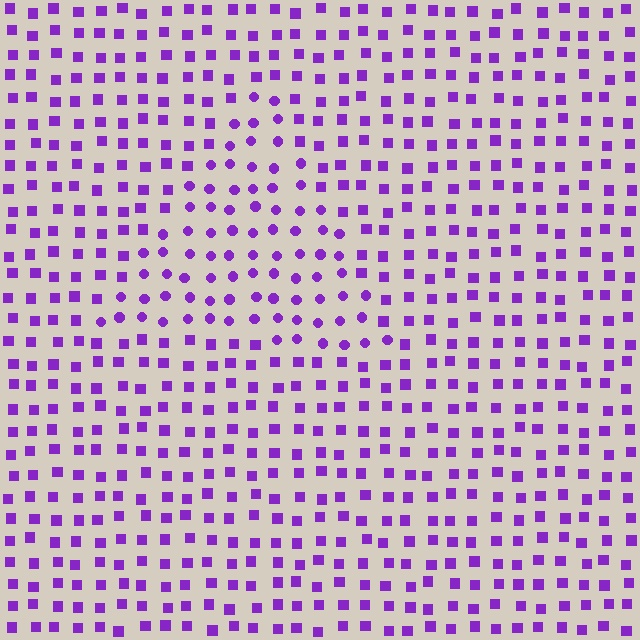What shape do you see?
I see a triangle.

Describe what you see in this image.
The image is filled with small purple elements arranged in a uniform grid. A triangle-shaped region contains circles, while the surrounding area contains squares. The boundary is defined purely by the change in element shape.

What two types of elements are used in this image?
The image uses circles inside the triangle region and squares outside it.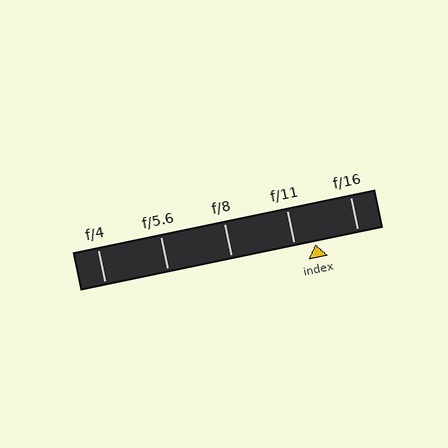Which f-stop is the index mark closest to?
The index mark is closest to f/11.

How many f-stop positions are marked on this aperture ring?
There are 5 f-stop positions marked.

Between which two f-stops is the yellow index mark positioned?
The index mark is between f/11 and f/16.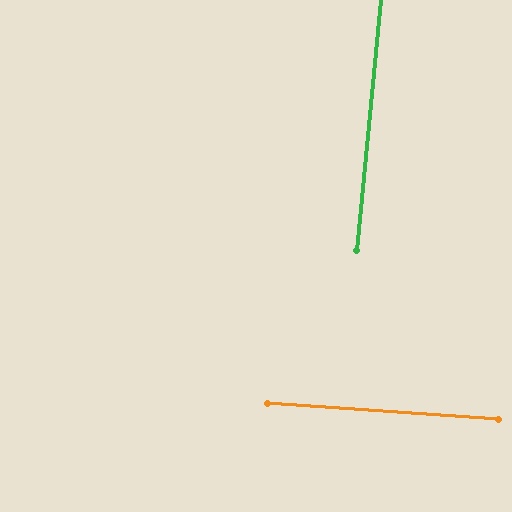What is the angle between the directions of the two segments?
Approximately 88 degrees.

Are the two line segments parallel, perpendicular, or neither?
Perpendicular — they meet at approximately 88°.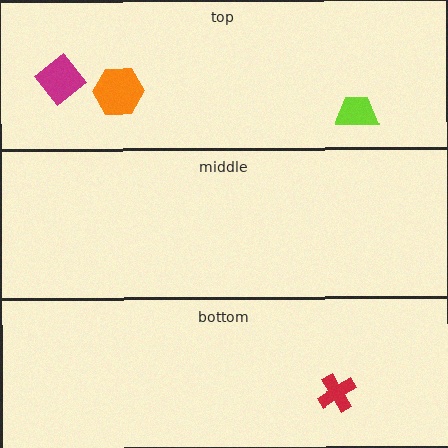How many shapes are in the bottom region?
1.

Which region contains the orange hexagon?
The top region.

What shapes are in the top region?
The lime trapezoid, the orange hexagon, the magenta diamond.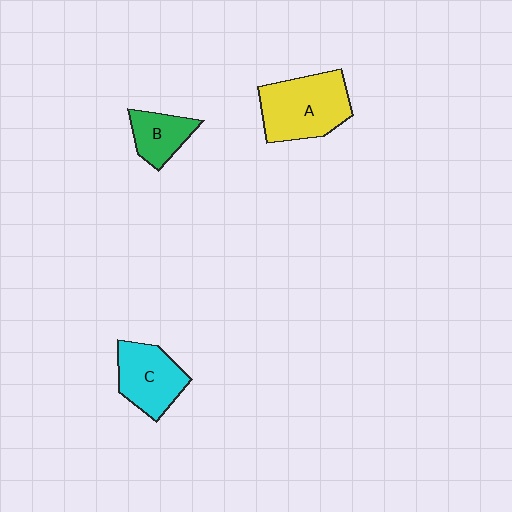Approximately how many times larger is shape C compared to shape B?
Approximately 1.5 times.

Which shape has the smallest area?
Shape B (green).